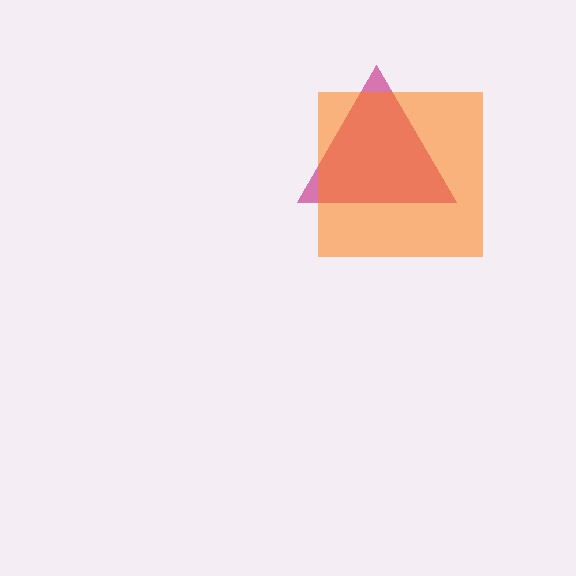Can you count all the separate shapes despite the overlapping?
Yes, there are 2 separate shapes.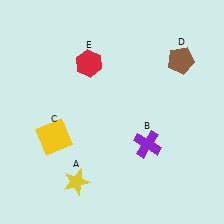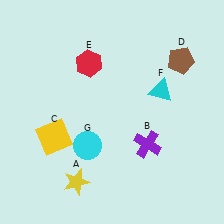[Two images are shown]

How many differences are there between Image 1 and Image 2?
There are 2 differences between the two images.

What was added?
A cyan triangle (F), a cyan circle (G) were added in Image 2.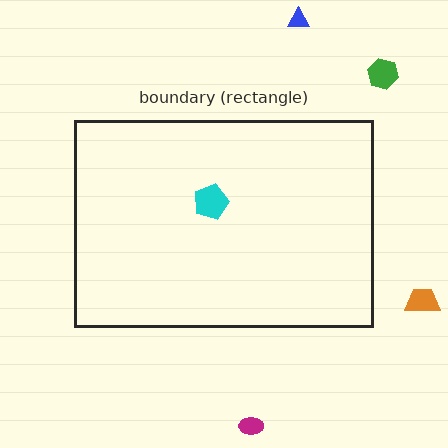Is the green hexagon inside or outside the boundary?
Outside.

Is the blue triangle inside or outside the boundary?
Outside.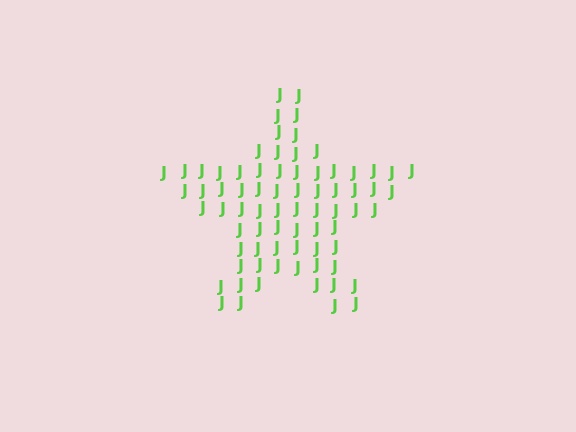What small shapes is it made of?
It is made of small letter J's.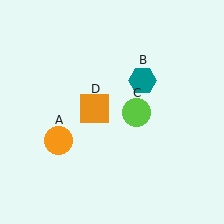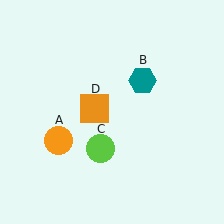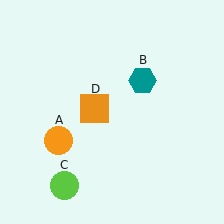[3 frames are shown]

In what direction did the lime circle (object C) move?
The lime circle (object C) moved down and to the left.